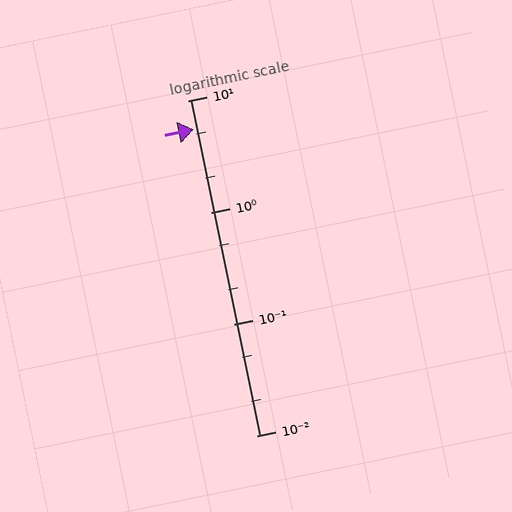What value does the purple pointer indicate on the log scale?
The pointer indicates approximately 5.5.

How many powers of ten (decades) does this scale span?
The scale spans 3 decades, from 0.01 to 10.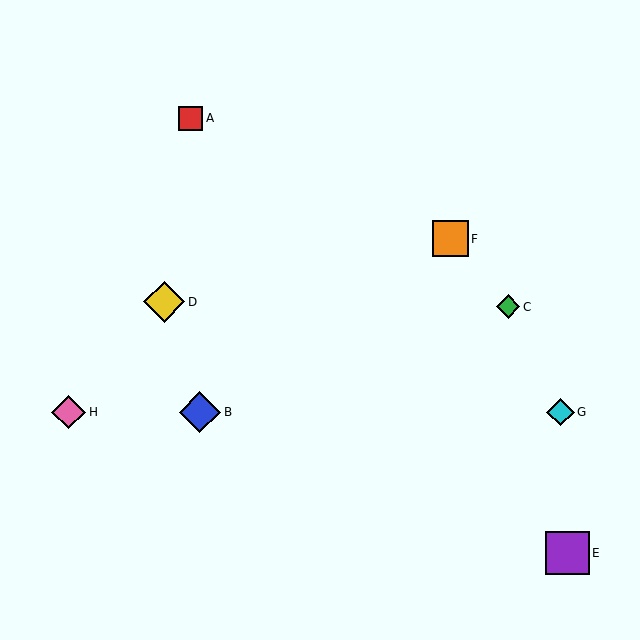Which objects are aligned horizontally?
Objects B, G, H are aligned horizontally.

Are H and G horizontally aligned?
Yes, both are at y≈412.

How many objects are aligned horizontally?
3 objects (B, G, H) are aligned horizontally.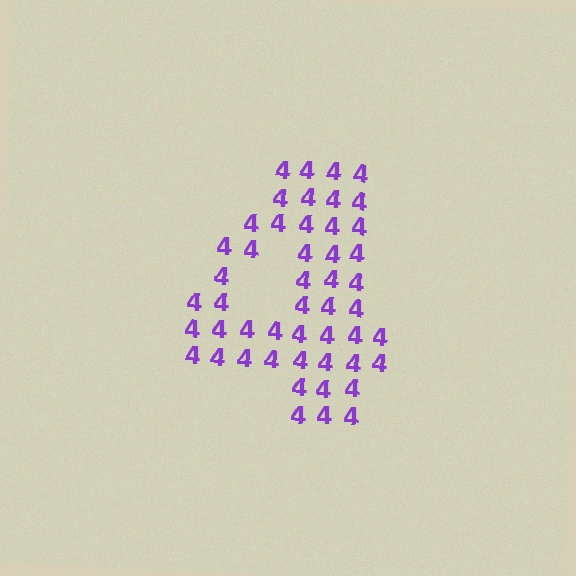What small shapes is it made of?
It is made of small digit 4's.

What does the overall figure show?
The overall figure shows the digit 4.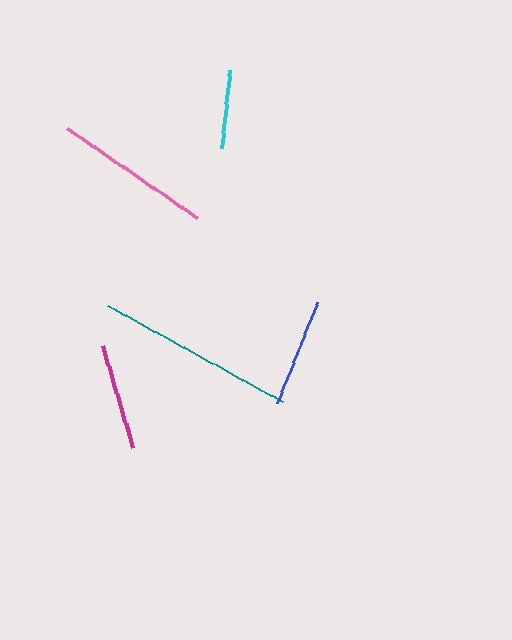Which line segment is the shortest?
The cyan line is the shortest at approximately 78 pixels.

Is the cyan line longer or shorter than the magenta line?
The magenta line is longer than the cyan line.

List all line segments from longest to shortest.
From longest to shortest: teal, pink, blue, magenta, cyan.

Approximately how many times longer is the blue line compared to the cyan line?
The blue line is approximately 1.4 times the length of the cyan line.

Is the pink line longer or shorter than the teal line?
The teal line is longer than the pink line.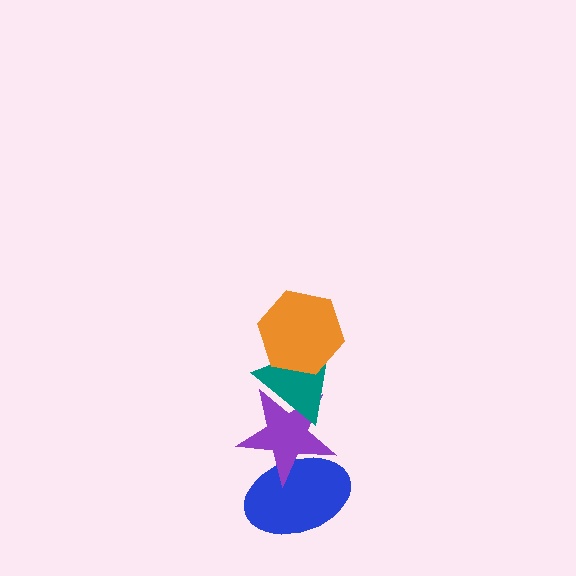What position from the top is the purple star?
The purple star is 3rd from the top.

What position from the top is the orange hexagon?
The orange hexagon is 1st from the top.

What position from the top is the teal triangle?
The teal triangle is 2nd from the top.